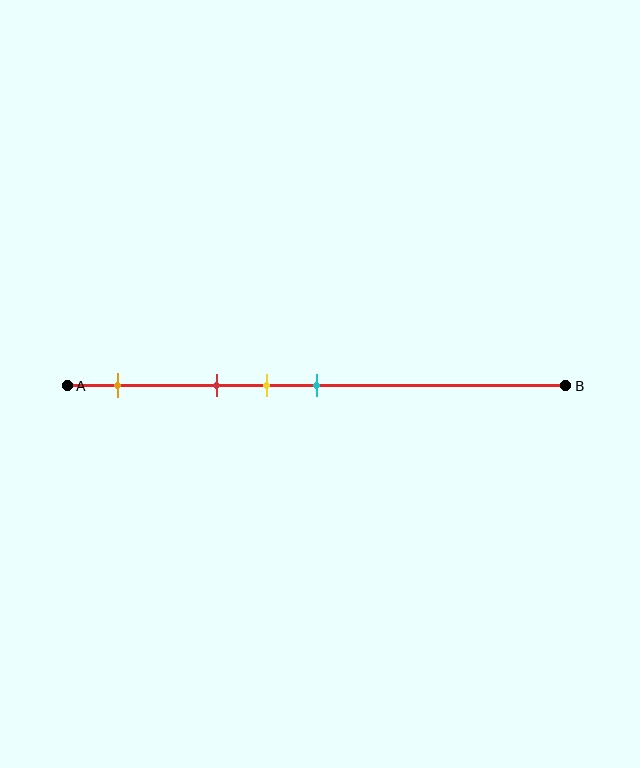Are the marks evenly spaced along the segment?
No, the marks are not evenly spaced.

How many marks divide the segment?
There are 4 marks dividing the segment.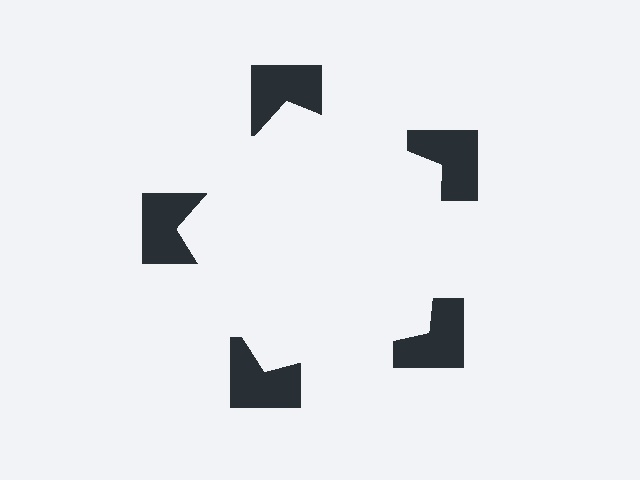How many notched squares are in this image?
There are 5 — one at each vertex of the illusory pentagon.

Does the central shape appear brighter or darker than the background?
It typically appears slightly brighter than the background, even though no actual brightness change is drawn.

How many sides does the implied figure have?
5 sides.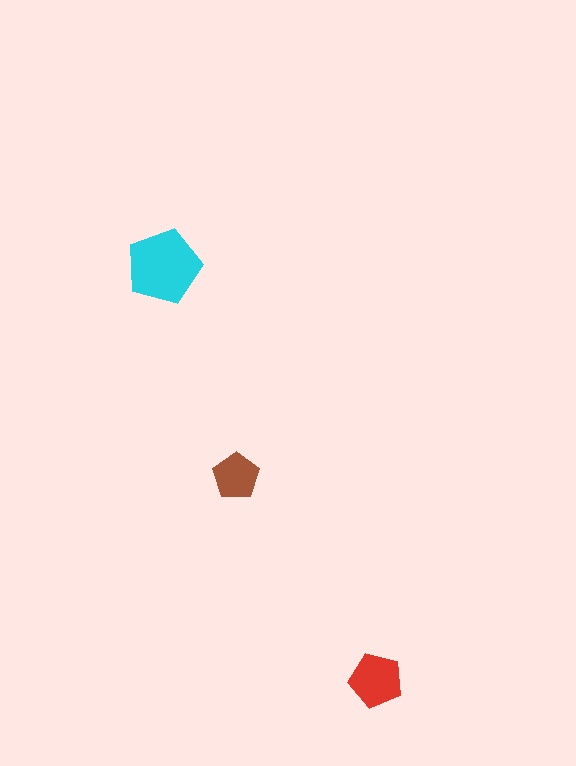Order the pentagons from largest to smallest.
the cyan one, the red one, the brown one.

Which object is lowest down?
The red pentagon is bottommost.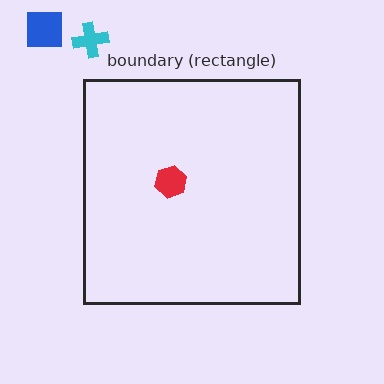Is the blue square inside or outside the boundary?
Outside.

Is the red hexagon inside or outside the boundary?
Inside.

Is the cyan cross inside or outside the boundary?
Outside.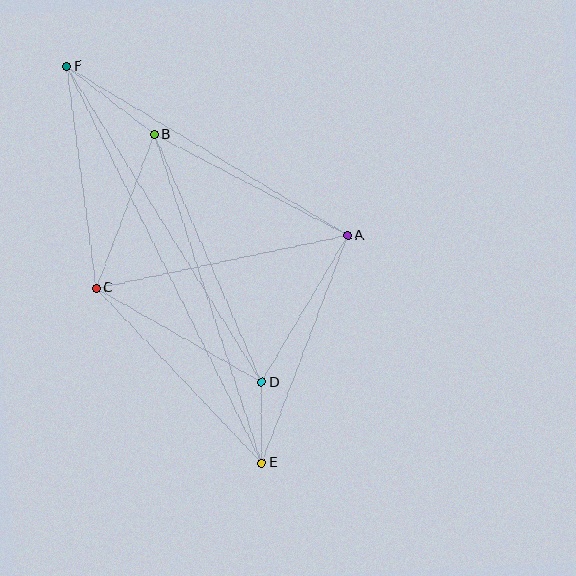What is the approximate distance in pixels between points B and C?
The distance between B and C is approximately 164 pixels.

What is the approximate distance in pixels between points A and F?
The distance between A and F is approximately 328 pixels.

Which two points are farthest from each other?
Points E and F are farthest from each other.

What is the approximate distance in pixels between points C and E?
The distance between C and E is approximately 241 pixels.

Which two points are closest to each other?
Points D and E are closest to each other.